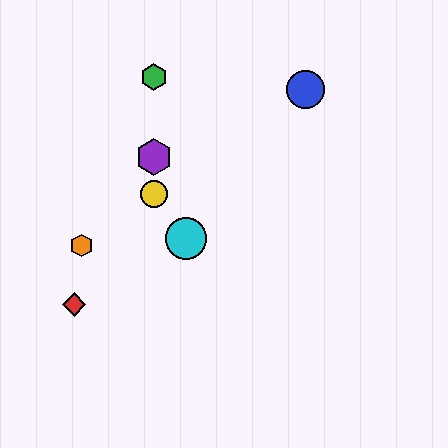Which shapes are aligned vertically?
The green hexagon, the yellow circle, the purple hexagon are aligned vertically.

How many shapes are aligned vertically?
3 shapes (the green hexagon, the yellow circle, the purple hexagon) are aligned vertically.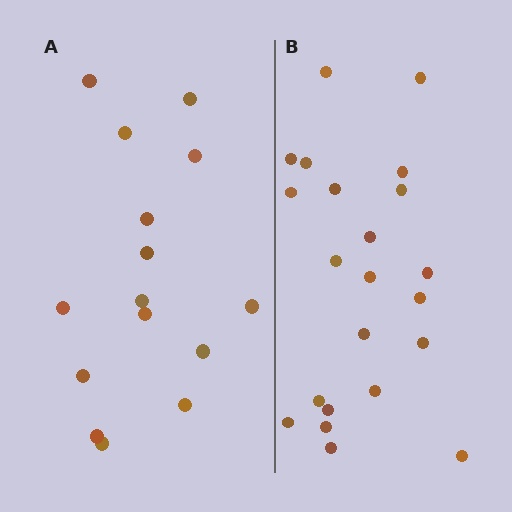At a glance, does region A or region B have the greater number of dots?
Region B (the right region) has more dots.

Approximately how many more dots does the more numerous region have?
Region B has roughly 8 or so more dots than region A.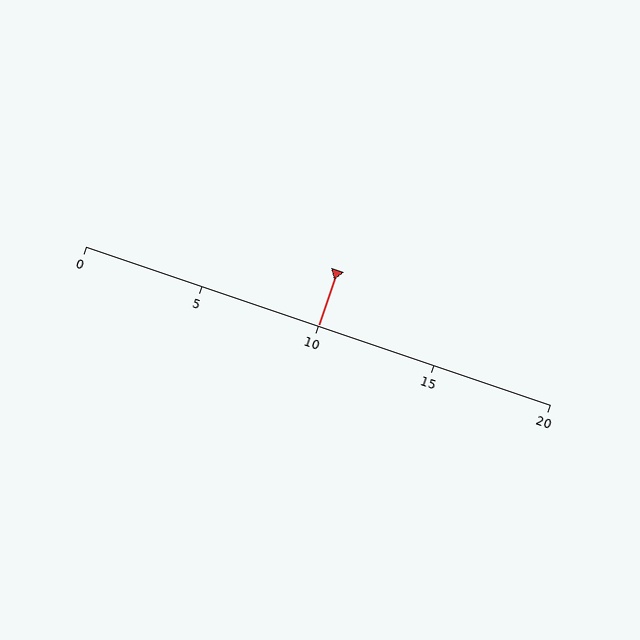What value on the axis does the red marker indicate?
The marker indicates approximately 10.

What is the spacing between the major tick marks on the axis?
The major ticks are spaced 5 apart.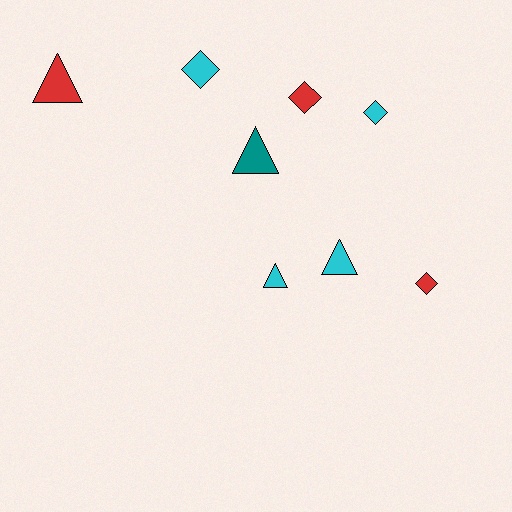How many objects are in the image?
There are 8 objects.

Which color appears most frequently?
Cyan, with 4 objects.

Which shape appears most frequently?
Triangle, with 4 objects.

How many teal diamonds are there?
There are no teal diamonds.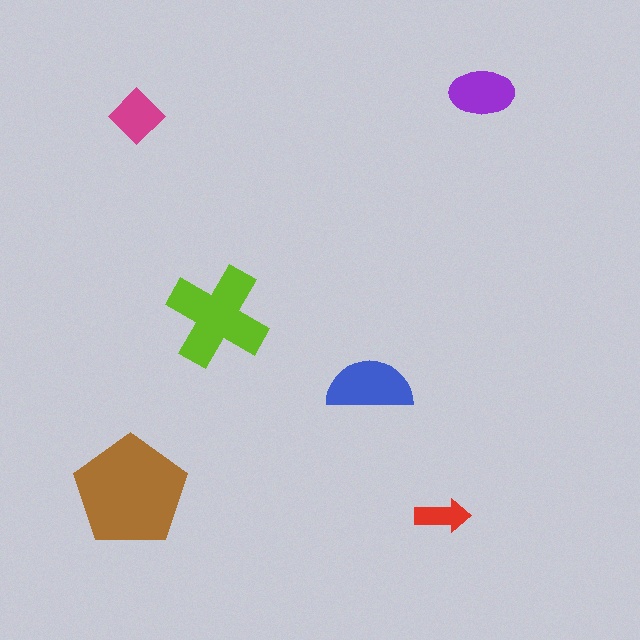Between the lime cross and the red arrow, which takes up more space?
The lime cross.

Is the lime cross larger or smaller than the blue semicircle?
Larger.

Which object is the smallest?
The red arrow.